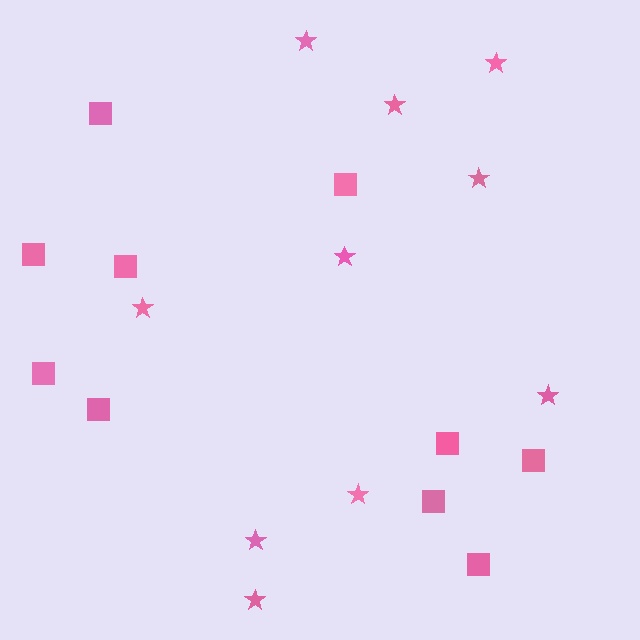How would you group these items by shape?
There are 2 groups: one group of stars (10) and one group of squares (10).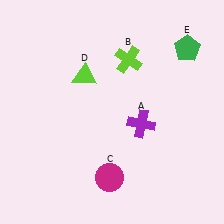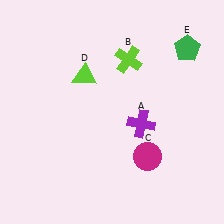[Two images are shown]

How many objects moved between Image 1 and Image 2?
1 object moved between the two images.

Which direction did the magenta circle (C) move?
The magenta circle (C) moved right.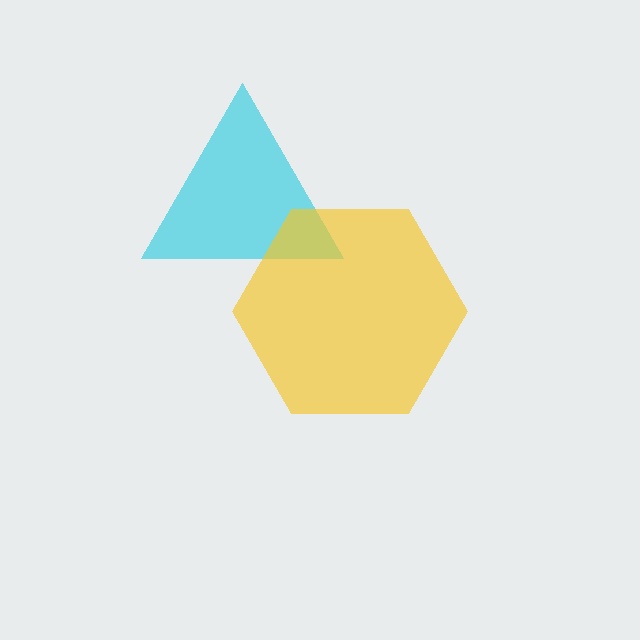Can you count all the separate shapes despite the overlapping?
Yes, there are 2 separate shapes.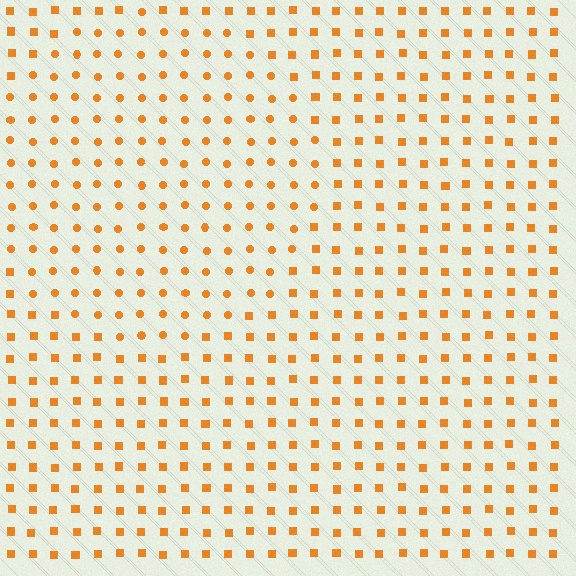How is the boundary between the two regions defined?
The boundary is defined by a change in element shape: circles inside vs. squares outside. All elements share the same color and spacing.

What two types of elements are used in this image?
The image uses circles inside the circle region and squares outside it.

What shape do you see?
I see a circle.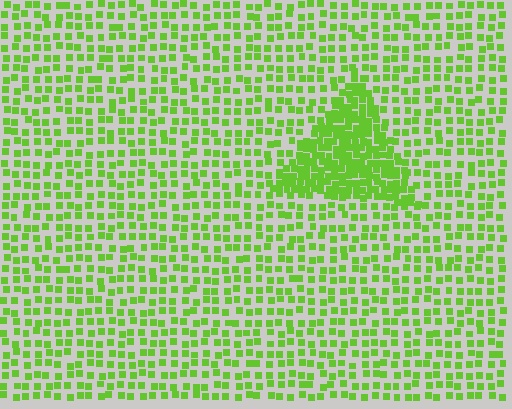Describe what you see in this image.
The image contains small lime elements arranged at two different densities. A triangle-shaped region is visible where the elements are more densely packed than the surrounding area.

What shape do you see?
I see a triangle.